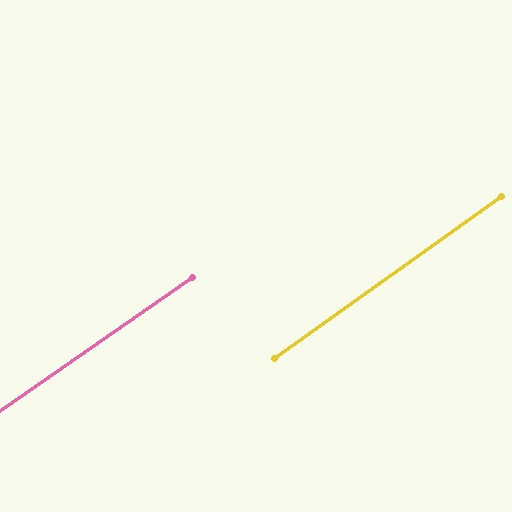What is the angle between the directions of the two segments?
Approximately 1 degree.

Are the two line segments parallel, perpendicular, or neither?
Parallel — their directions differ by only 0.6°.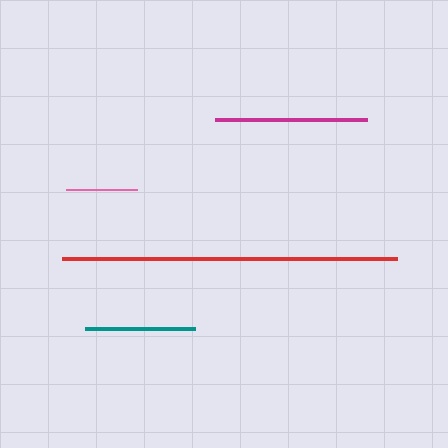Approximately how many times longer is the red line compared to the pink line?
The red line is approximately 4.8 times the length of the pink line.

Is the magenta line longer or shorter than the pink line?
The magenta line is longer than the pink line.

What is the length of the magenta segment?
The magenta segment is approximately 152 pixels long.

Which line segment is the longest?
The red line is the longest at approximately 335 pixels.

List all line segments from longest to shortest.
From longest to shortest: red, magenta, teal, pink.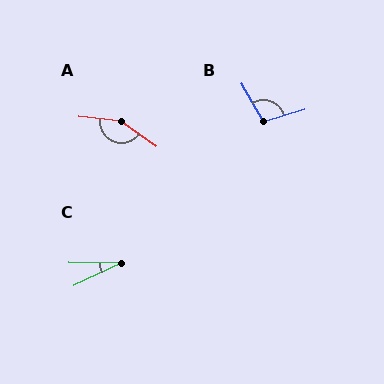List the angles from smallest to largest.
C (27°), B (103°), A (151°).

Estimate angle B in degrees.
Approximately 103 degrees.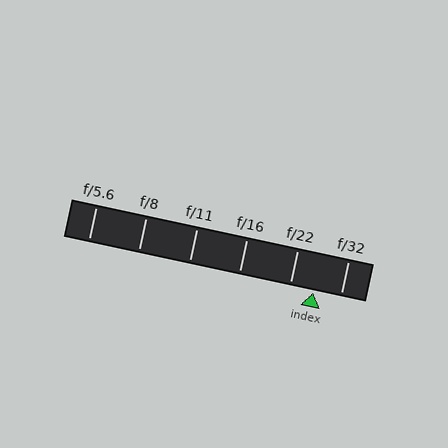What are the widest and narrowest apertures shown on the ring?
The widest aperture shown is f/5.6 and the narrowest is f/32.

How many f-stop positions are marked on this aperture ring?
There are 6 f-stop positions marked.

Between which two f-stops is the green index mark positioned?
The index mark is between f/22 and f/32.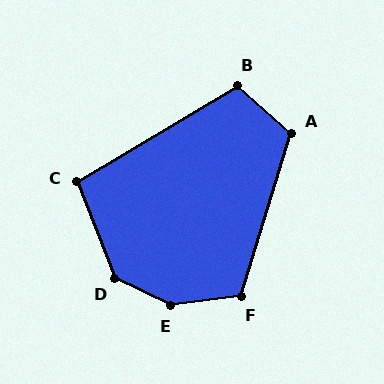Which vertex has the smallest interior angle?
C, at approximately 99 degrees.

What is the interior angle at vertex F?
Approximately 114 degrees (obtuse).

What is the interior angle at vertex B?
Approximately 108 degrees (obtuse).